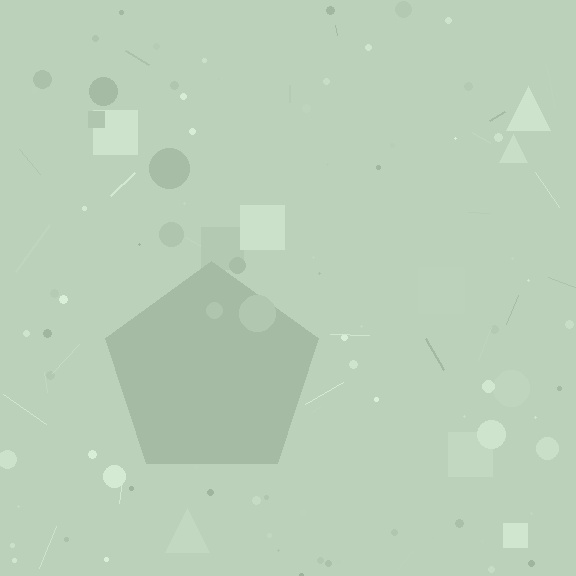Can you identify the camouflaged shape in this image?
The camouflaged shape is a pentagon.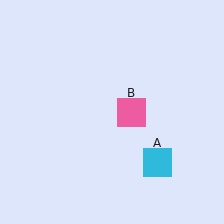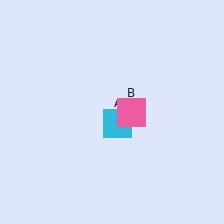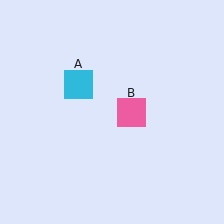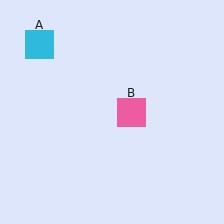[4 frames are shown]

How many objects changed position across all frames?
1 object changed position: cyan square (object A).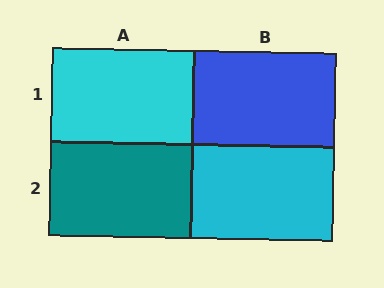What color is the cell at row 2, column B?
Cyan.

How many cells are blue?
1 cell is blue.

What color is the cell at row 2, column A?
Teal.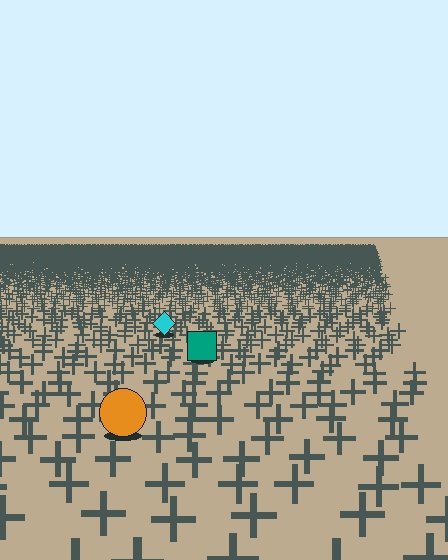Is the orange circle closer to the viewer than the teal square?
Yes. The orange circle is closer — you can tell from the texture gradient: the ground texture is coarser near it.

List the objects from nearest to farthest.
From nearest to farthest: the orange circle, the teal square, the cyan diamond.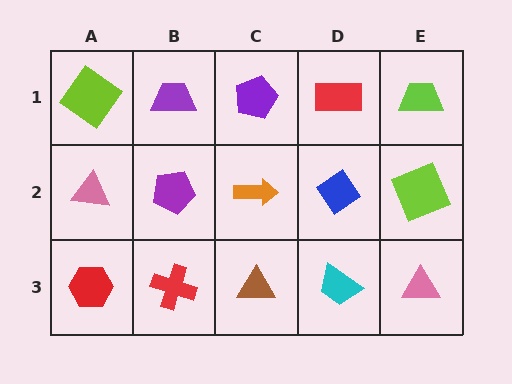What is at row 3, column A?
A red hexagon.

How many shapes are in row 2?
5 shapes.